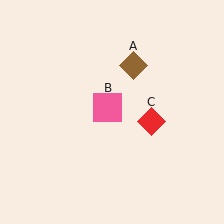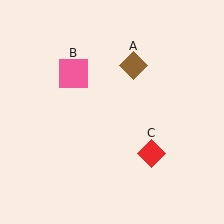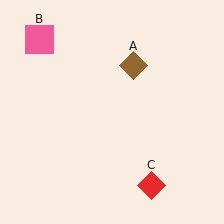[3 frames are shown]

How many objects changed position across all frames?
2 objects changed position: pink square (object B), red diamond (object C).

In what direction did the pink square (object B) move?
The pink square (object B) moved up and to the left.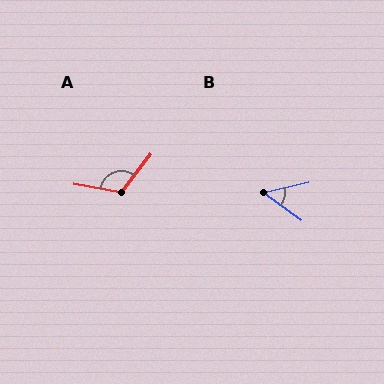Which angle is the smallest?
B, at approximately 49 degrees.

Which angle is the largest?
A, at approximately 117 degrees.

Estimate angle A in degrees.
Approximately 117 degrees.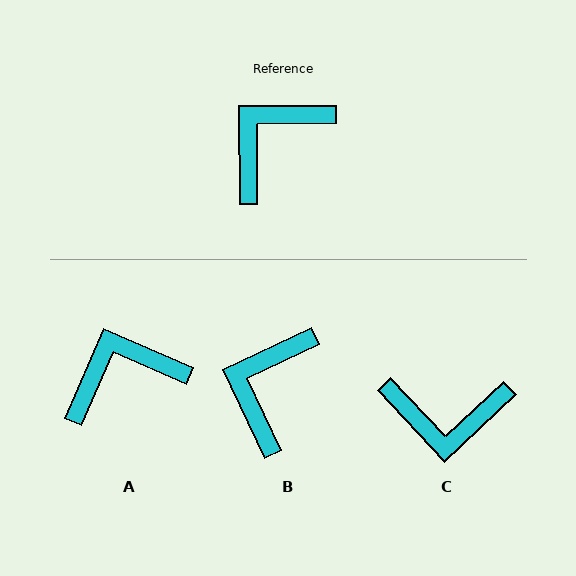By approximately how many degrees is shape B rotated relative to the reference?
Approximately 25 degrees counter-clockwise.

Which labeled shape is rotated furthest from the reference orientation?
C, about 133 degrees away.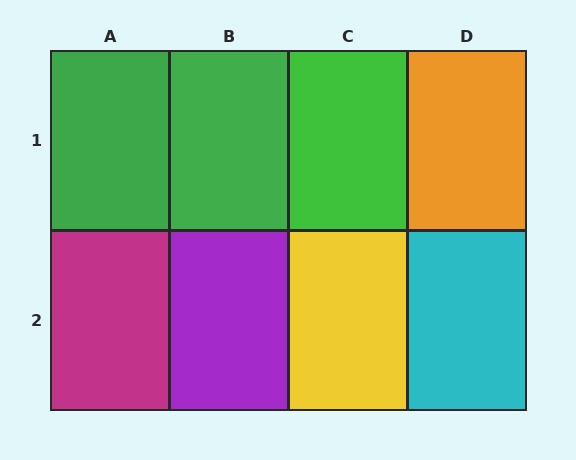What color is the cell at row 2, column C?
Yellow.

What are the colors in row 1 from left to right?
Green, green, green, orange.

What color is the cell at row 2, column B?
Purple.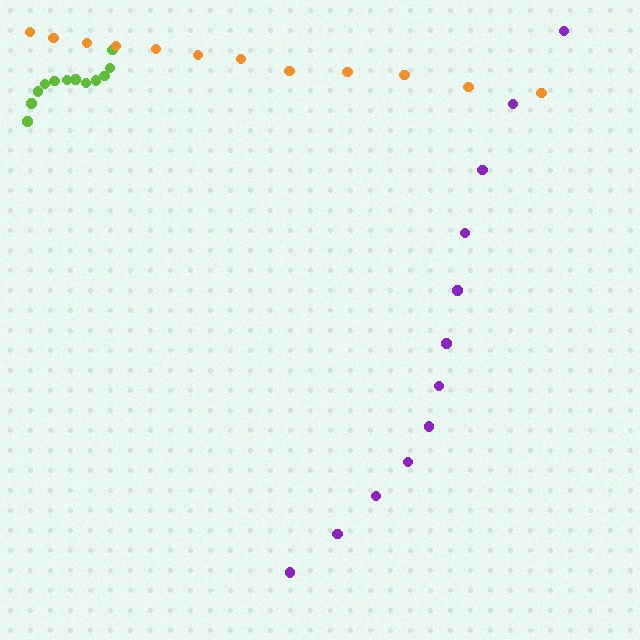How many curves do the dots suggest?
There are 3 distinct paths.